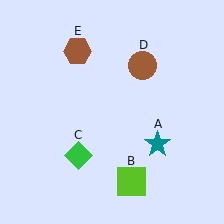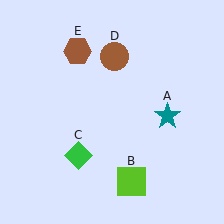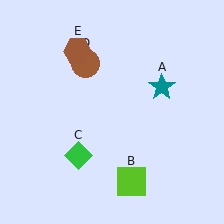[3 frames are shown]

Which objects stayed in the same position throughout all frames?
Lime square (object B) and green diamond (object C) and brown hexagon (object E) remained stationary.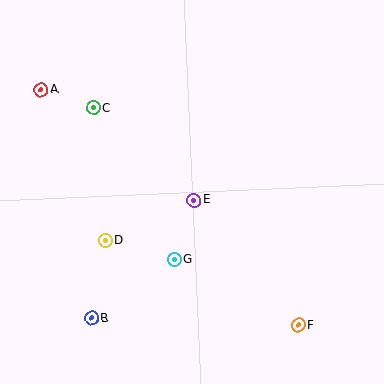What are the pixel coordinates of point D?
Point D is at (105, 241).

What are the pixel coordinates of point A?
Point A is at (41, 90).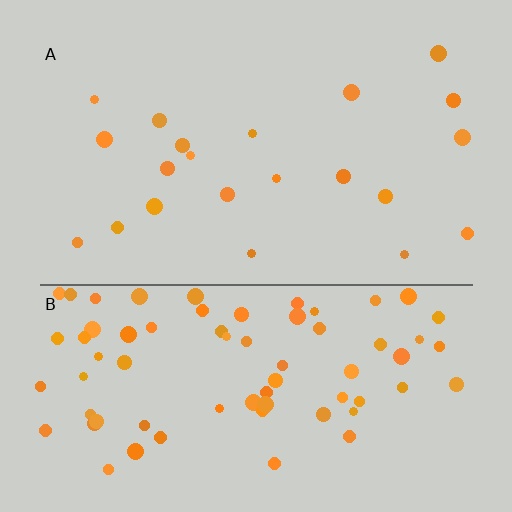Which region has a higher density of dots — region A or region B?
B (the bottom).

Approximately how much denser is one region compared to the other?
Approximately 3.5× — region B over region A.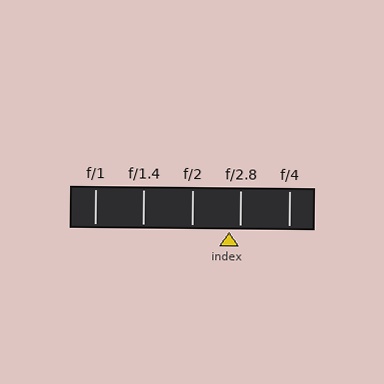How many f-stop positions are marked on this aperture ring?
There are 5 f-stop positions marked.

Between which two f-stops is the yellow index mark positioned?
The index mark is between f/2 and f/2.8.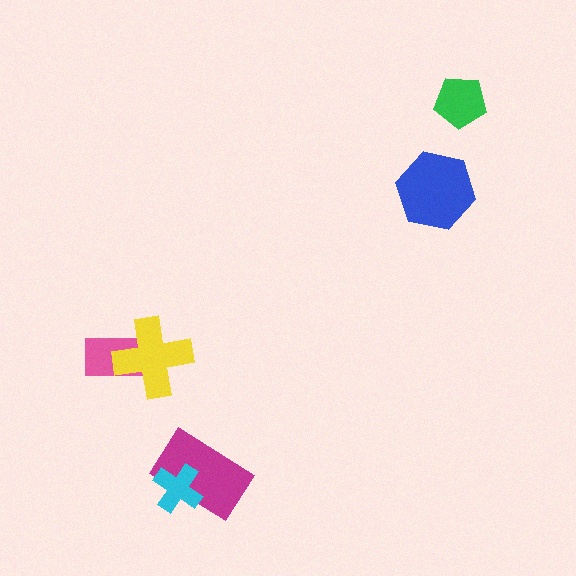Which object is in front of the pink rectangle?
The yellow cross is in front of the pink rectangle.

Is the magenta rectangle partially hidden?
Yes, it is partially covered by another shape.